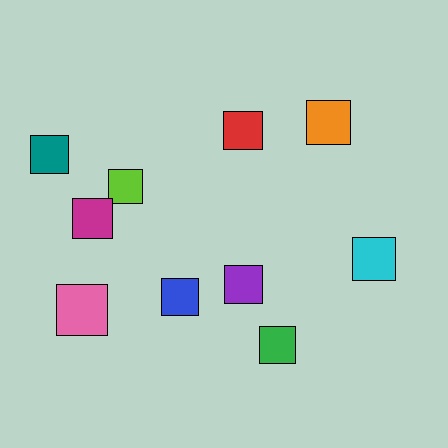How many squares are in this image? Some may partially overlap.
There are 10 squares.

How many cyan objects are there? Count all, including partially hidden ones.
There is 1 cyan object.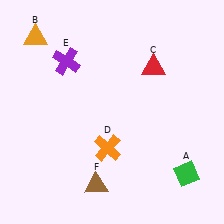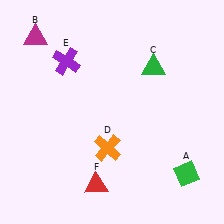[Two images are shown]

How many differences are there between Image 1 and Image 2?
There are 3 differences between the two images.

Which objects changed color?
B changed from orange to magenta. C changed from red to green. F changed from brown to red.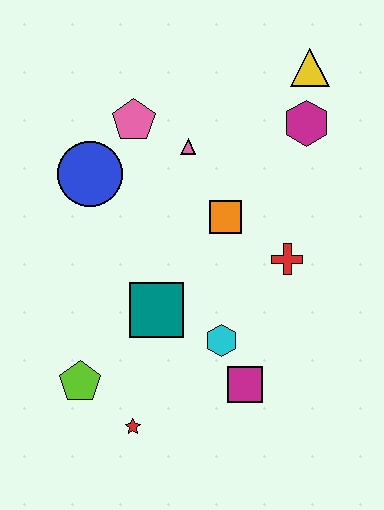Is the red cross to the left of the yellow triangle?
Yes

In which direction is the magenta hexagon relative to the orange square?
The magenta hexagon is above the orange square.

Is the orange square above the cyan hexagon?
Yes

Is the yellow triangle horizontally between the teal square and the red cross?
No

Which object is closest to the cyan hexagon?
The magenta square is closest to the cyan hexagon.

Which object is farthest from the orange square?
The red star is farthest from the orange square.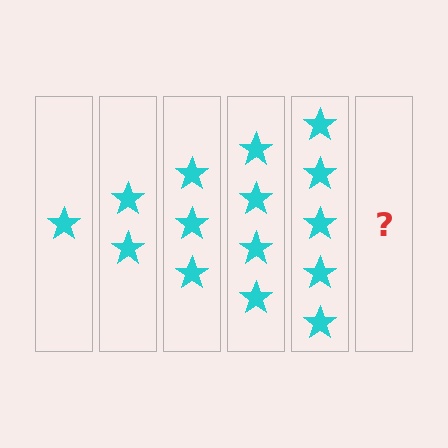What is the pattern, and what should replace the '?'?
The pattern is that each step adds one more star. The '?' should be 6 stars.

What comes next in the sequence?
The next element should be 6 stars.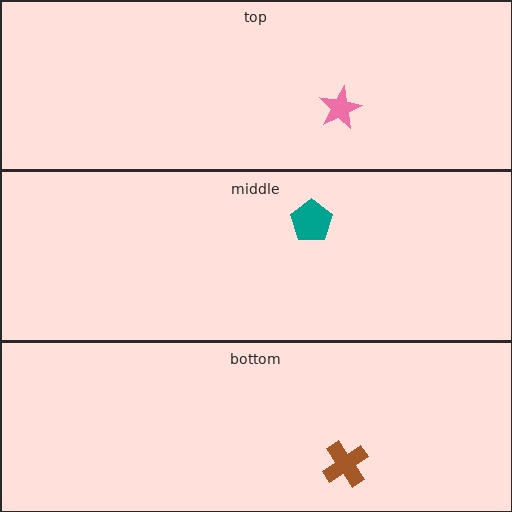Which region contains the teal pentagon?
The middle region.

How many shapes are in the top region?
1.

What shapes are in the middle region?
The teal pentagon.